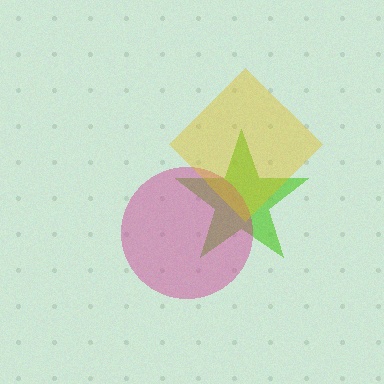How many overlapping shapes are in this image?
There are 3 overlapping shapes in the image.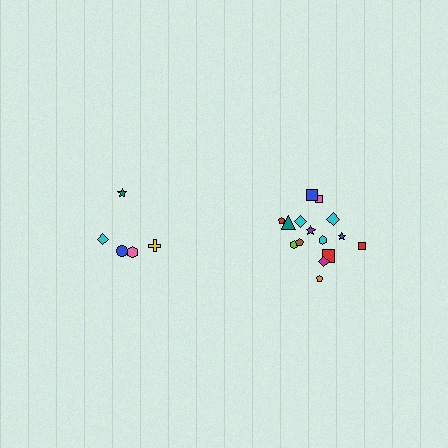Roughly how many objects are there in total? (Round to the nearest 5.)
Roughly 20 objects in total.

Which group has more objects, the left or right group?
The right group.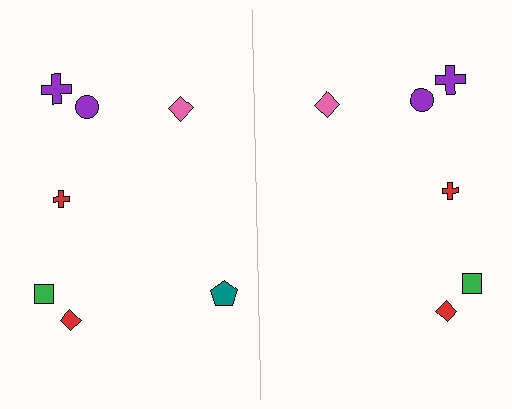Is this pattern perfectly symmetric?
No, the pattern is not perfectly symmetric. A teal pentagon is missing from the right side.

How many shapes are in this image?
There are 13 shapes in this image.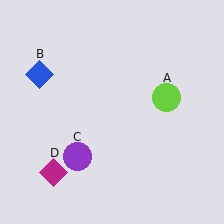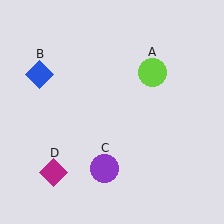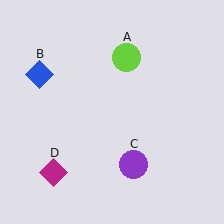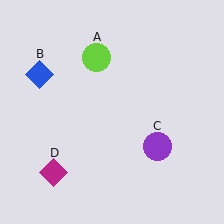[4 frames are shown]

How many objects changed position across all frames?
2 objects changed position: lime circle (object A), purple circle (object C).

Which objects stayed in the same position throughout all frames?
Blue diamond (object B) and magenta diamond (object D) remained stationary.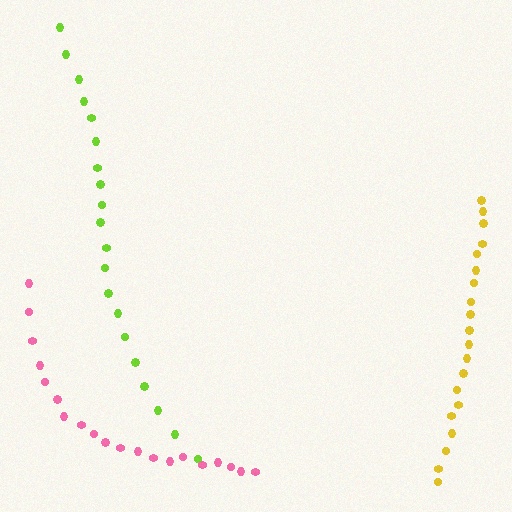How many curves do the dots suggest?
There are 3 distinct paths.